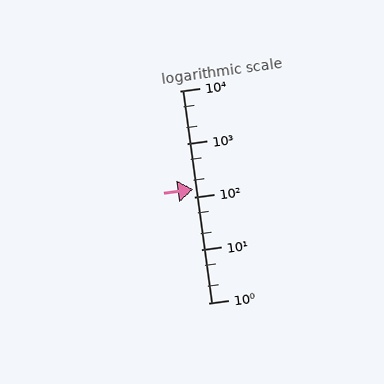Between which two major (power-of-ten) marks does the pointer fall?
The pointer is between 100 and 1000.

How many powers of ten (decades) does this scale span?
The scale spans 4 decades, from 1 to 10000.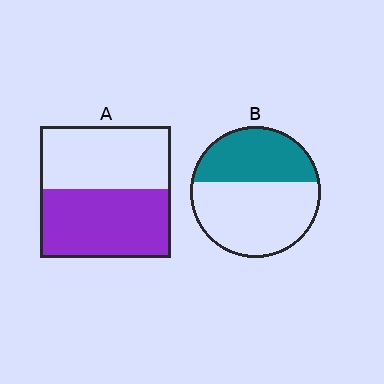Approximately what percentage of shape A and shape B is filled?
A is approximately 50% and B is approximately 40%.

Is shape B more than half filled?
No.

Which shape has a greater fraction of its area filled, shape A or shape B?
Shape A.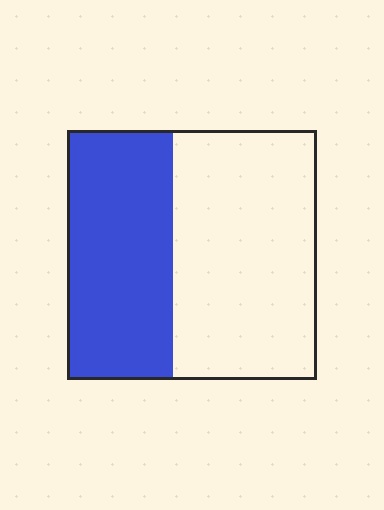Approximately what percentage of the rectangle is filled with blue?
Approximately 40%.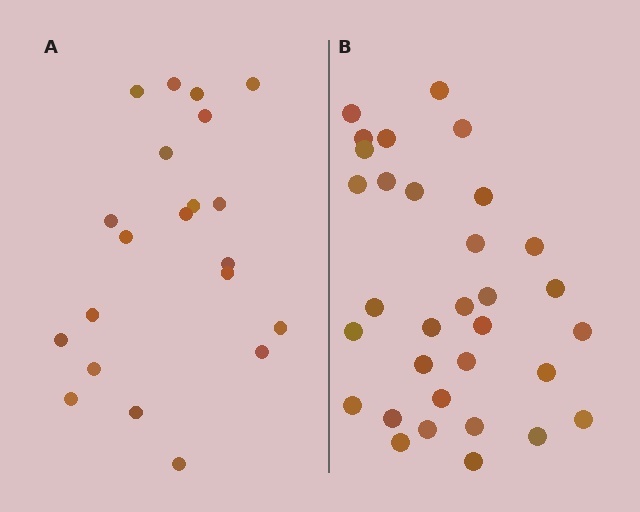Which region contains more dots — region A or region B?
Region B (the right region) has more dots.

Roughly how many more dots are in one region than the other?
Region B has roughly 12 or so more dots than region A.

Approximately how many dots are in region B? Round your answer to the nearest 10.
About 30 dots. (The exact count is 32, which rounds to 30.)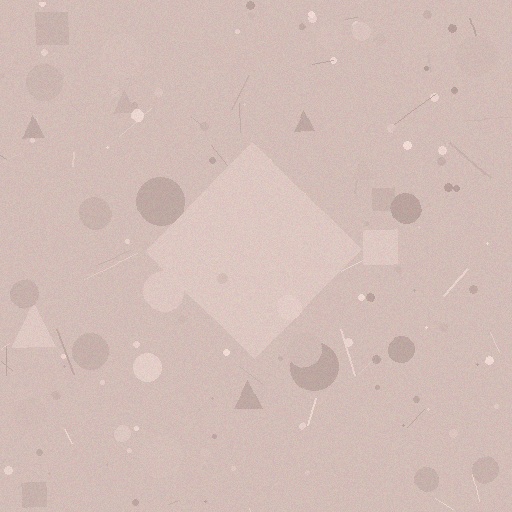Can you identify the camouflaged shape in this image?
The camouflaged shape is a diamond.